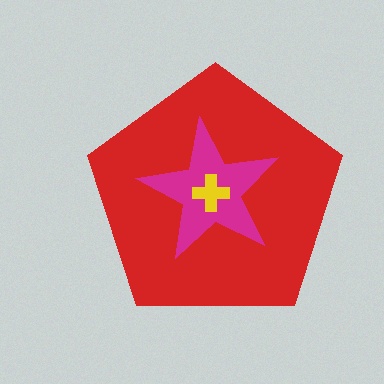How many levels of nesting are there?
3.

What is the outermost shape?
The red pentagon.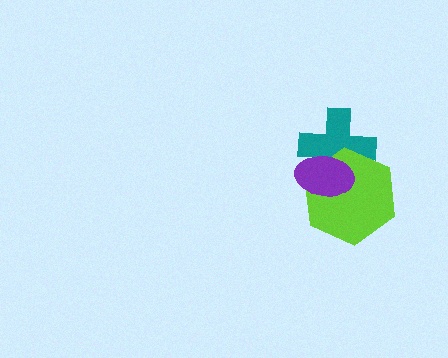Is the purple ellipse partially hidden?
No, no other shape covers it.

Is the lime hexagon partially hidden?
Yes, it is partially covered by another shape.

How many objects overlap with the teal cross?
2 objects overlap with the teal cross.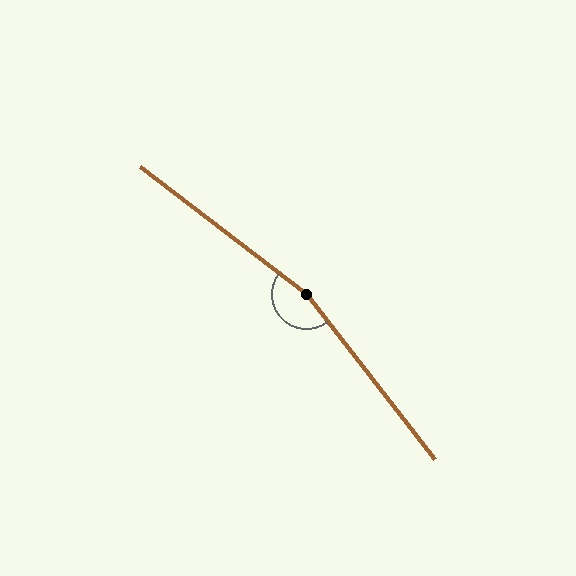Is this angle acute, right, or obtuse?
It is obtuse.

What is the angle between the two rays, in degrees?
Approximately 165 degrees.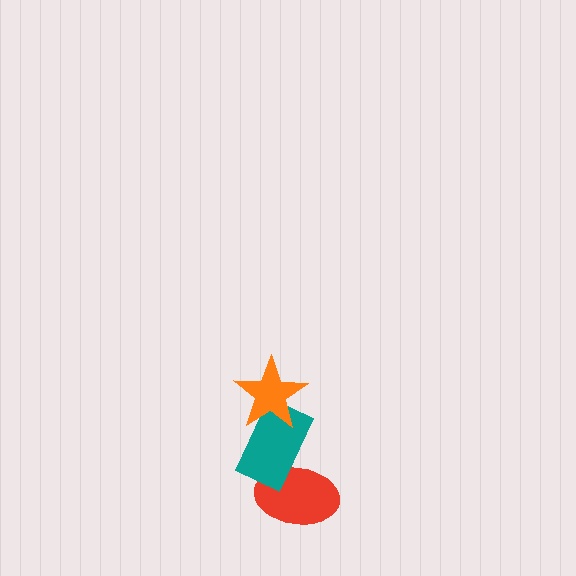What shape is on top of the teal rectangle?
The orange star is on top of the teal rectangle.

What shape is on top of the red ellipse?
The teal rectangle is on top of the red ellipse.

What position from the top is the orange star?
The orange star is 1st from the top.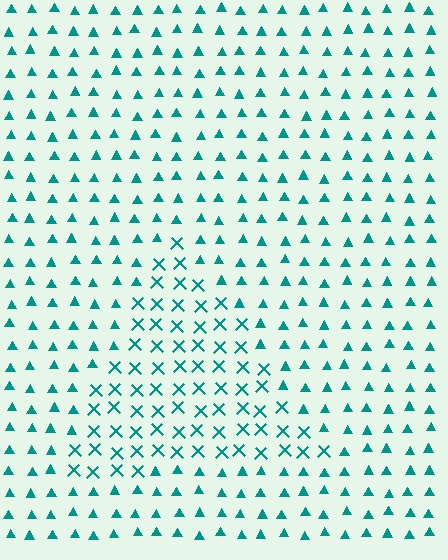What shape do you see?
I see a triangle.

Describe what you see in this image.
The image is filled with small teal elements arranged in a uniform grid. A triangle-shaped region contains X marks, while the surrounding area contains triangles. The boundary is defined purely by the change in element shape.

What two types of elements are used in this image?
The image uses X marks inside the triangle region and triangles outside it.